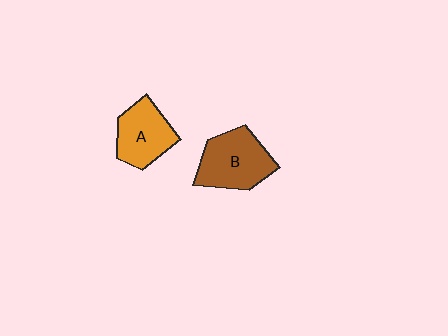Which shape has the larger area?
Shape B (brown).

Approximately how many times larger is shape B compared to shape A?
Approximately 1.2 times.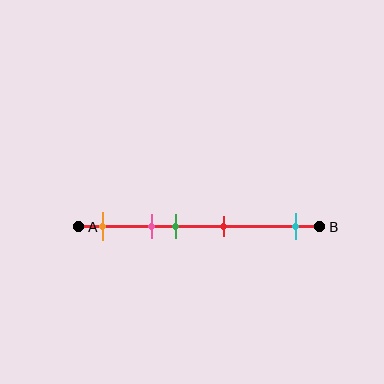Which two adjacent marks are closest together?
The pink and green marks are the closest adjacent pair.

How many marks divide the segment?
There are 5 marks dividing the segment.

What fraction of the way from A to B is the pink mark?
The pink mark is approximately 30% (0.3) of the way from A to B.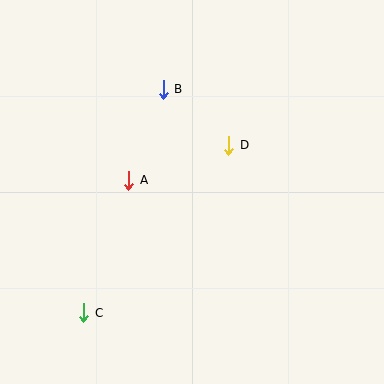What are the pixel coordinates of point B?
Point B is at (163, 89).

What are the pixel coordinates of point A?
Point A is at (129, 180).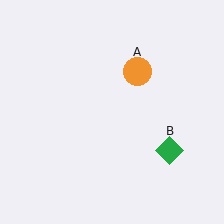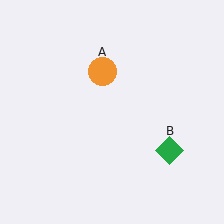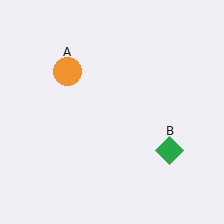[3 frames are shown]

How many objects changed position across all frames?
1 object changed position: orange circle (object A).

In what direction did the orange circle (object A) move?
The orange circle (object A) moved left.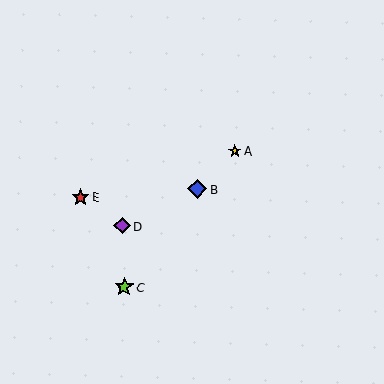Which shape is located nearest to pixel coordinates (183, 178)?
The blue diamond (labeled B) at (197, 189) is nearest to that location.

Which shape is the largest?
The lime star (labeled C) is the largest.